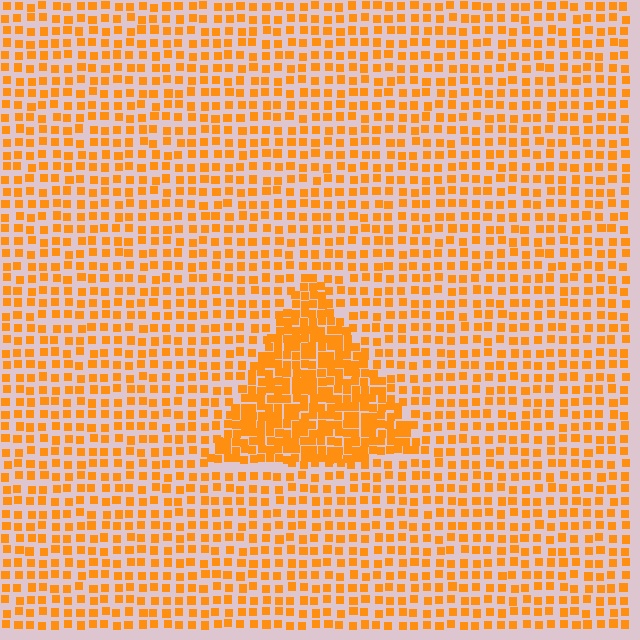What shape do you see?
I see a triangle.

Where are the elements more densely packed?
The elements are more densely packed inside the triangle boundary.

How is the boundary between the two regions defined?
The boundary is defined by a change in element density (approximately 2.1x ratio). All elements are the same color, size, and shape.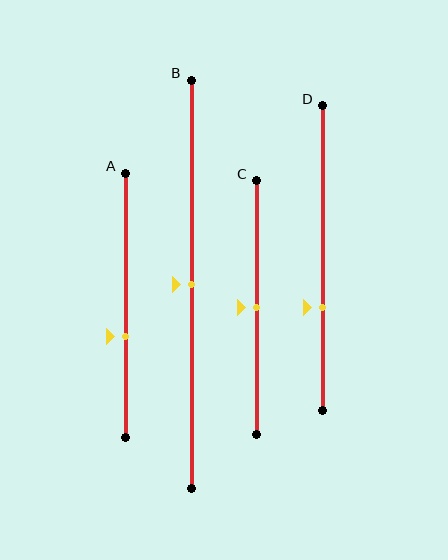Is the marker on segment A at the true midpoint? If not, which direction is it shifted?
No, the marker on segment A is shifted downward by about 12% of the segment length.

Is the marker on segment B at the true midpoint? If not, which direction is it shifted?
Yes, the marker on segment B is at the true midpoint.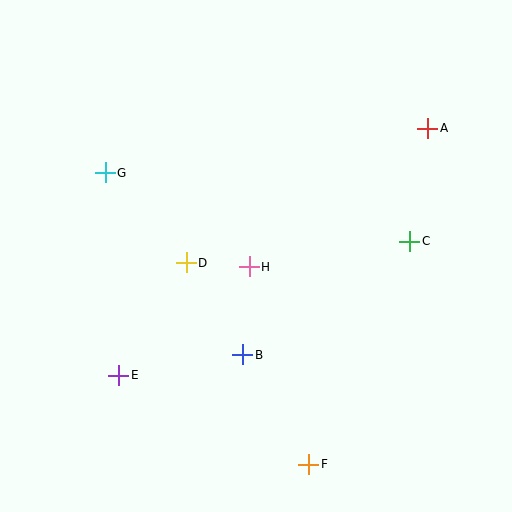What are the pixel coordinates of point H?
Point H is at (249, 267).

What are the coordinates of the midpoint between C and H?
The midpoint between C and H is at (329, 254).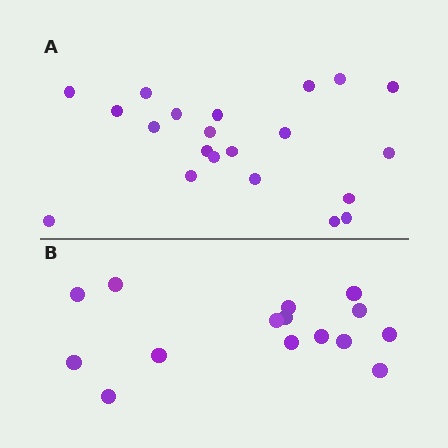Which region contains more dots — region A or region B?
Region A (the top region) has more dots.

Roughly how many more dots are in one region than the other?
Region A has about 6 more dots than region B.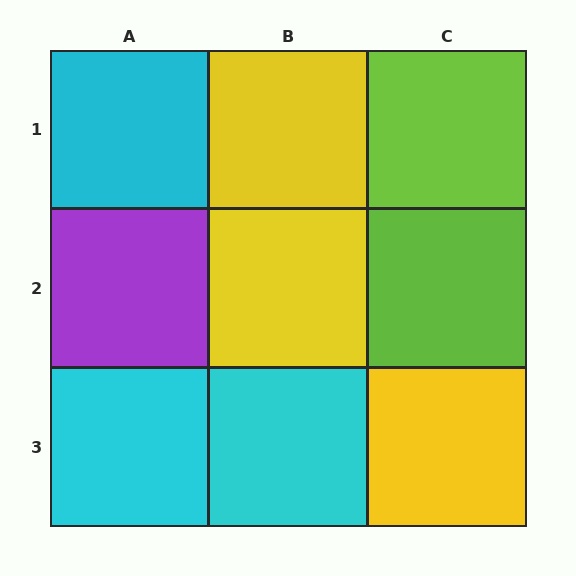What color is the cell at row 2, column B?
Yellow.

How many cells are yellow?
3 cells are yellow.